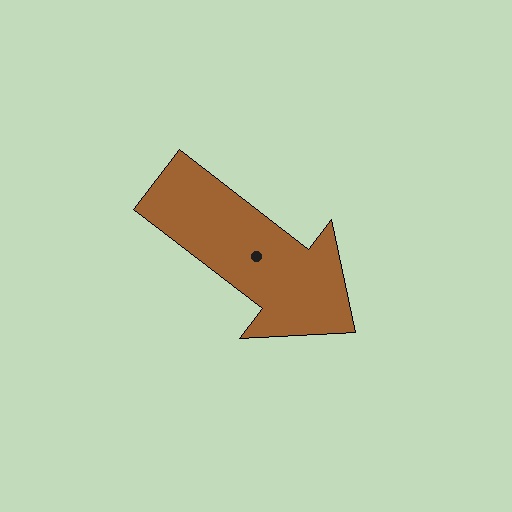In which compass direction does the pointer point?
Southeast.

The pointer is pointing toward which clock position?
Roughly 4 o'clock.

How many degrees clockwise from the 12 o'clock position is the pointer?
Approximately 128 degrees.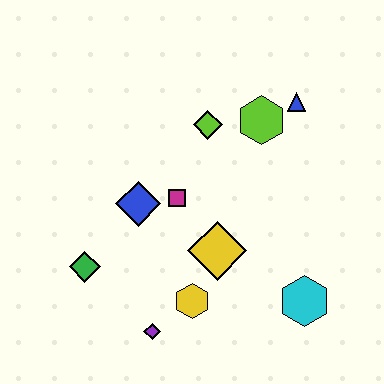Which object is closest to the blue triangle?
The lime hexagon is closest to the blue triangle.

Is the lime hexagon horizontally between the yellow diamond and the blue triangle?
Yes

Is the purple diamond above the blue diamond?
No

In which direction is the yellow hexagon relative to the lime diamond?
The yellow hexagon is below the lime diamond.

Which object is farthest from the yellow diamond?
The blue triangle is farthest from the yellow diamond.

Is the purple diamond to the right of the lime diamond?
No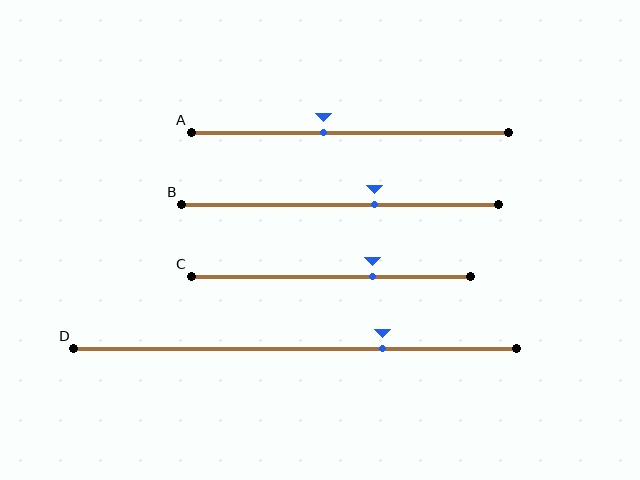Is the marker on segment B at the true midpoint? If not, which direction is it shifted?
No, the marker on segment B is shifted to the right by about 11% of the segment length.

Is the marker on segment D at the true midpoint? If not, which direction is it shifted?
No, the marker on segment D is shifted to the right by about 20% of the segment length.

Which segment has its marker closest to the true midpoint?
Segment A has its marker closest to the true midpoint.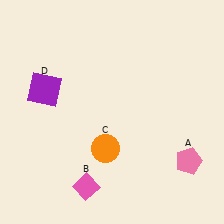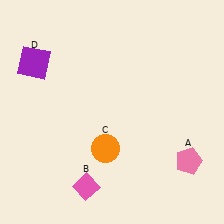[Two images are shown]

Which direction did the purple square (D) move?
The purple square (D) moved up.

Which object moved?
The purple square (D) moved up.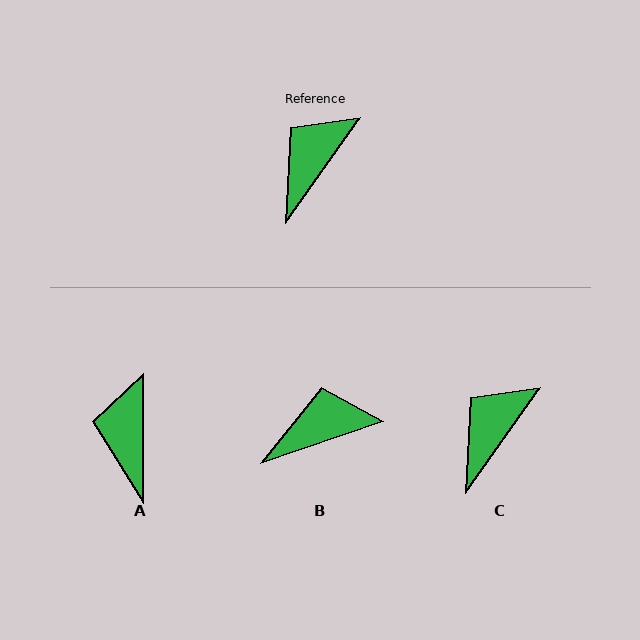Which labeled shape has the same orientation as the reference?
C.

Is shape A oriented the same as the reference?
No, it is off by about 35 degrees.